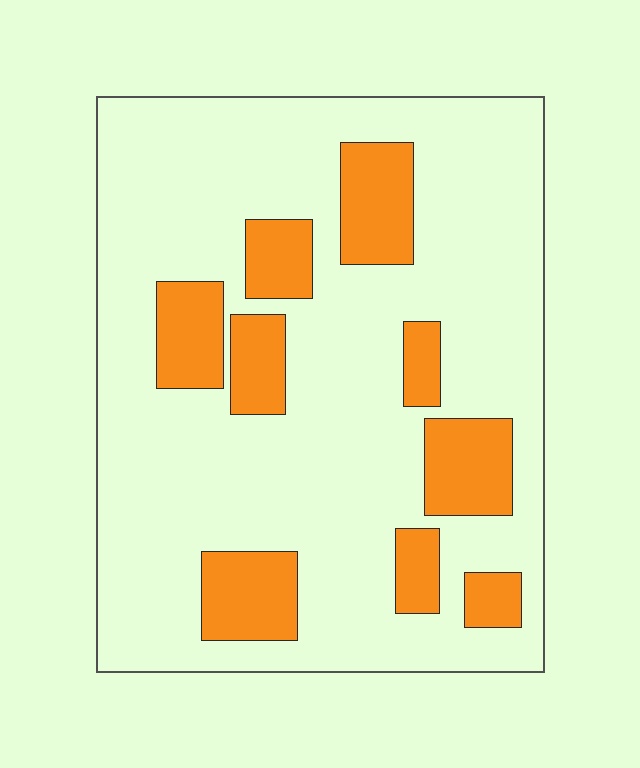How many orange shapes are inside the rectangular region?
9.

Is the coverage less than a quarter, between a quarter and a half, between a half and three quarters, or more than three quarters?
Less than a quarter.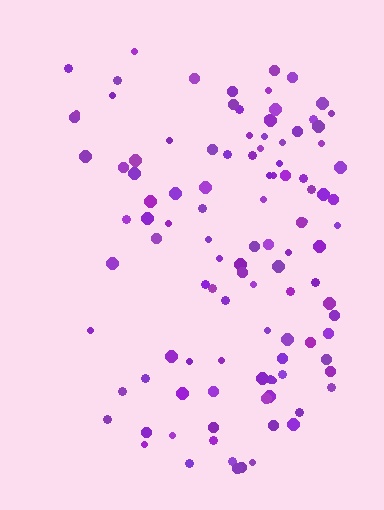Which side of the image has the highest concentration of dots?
The right.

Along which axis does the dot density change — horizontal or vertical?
Horizontal.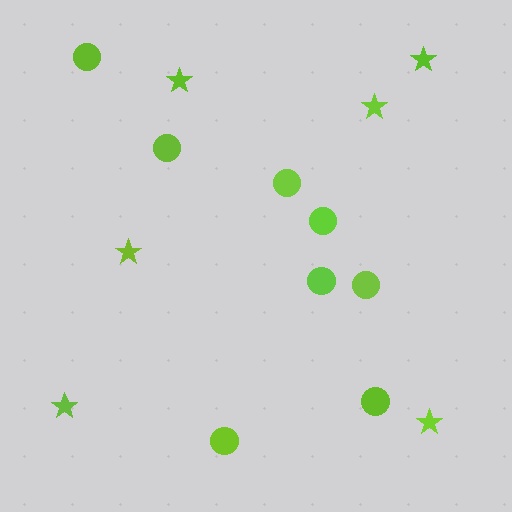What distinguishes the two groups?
There are 2 groups: one group of stars (6) and one group of circles (8).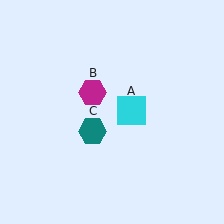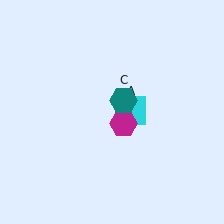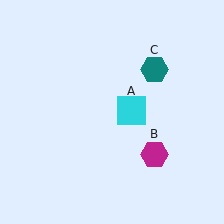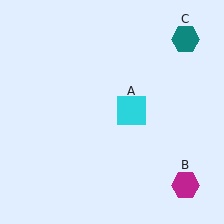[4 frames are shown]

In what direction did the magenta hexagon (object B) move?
The magenta hexagon (object B) moved down and to the right.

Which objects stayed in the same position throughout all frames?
Cyan square (object A) remained stationary.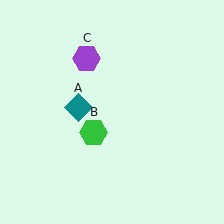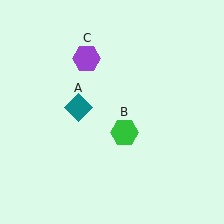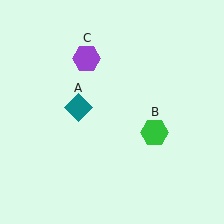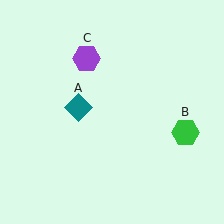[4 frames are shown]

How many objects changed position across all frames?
1 object changed position: green hexagon (object B).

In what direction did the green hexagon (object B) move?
The green hexagon (object B) moved right.